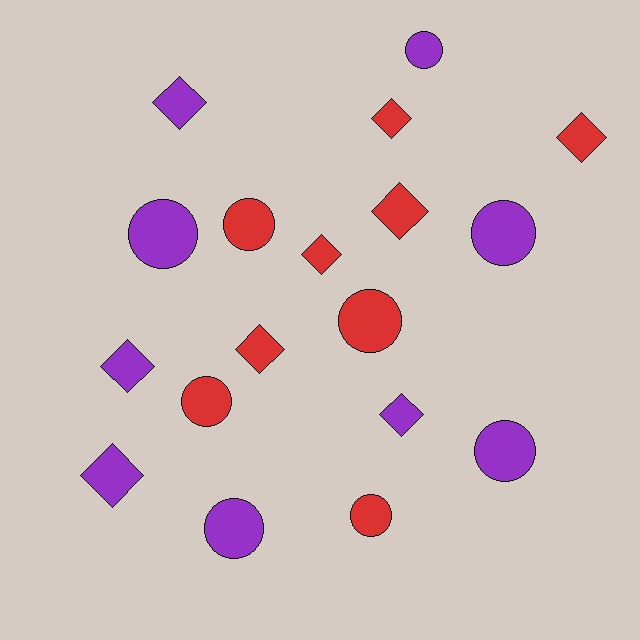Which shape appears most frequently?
Circle, with 9 objects.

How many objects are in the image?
There are 18 objects.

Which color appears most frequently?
Red, with 9 objects.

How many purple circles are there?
There are 5 purple circles.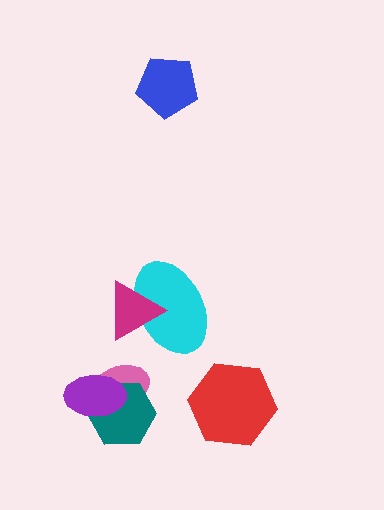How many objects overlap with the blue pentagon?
0 objects overlap with the blue pentagon.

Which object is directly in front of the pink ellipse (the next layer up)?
The teal hexagon is directly in front of the pink ellipse.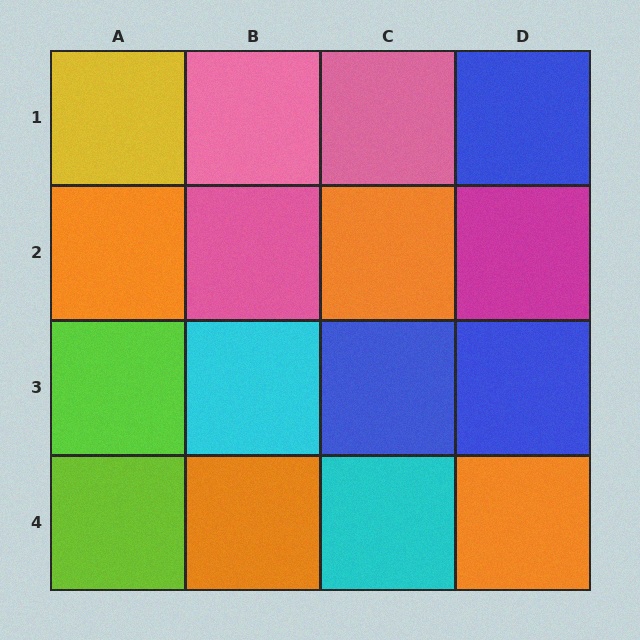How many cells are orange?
4 cells are orange.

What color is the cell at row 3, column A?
Lime.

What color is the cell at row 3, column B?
Cyan.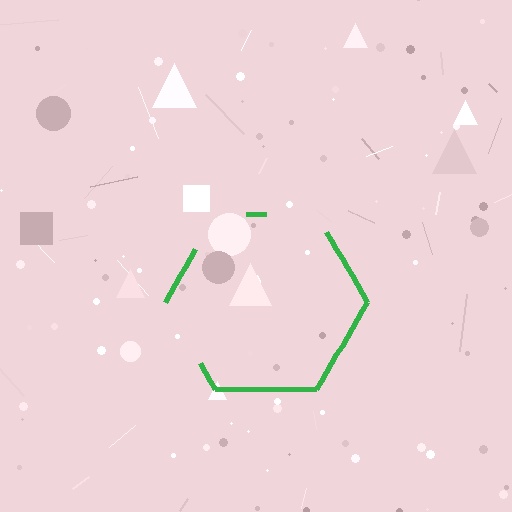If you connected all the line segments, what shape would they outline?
They would outline a hexagon.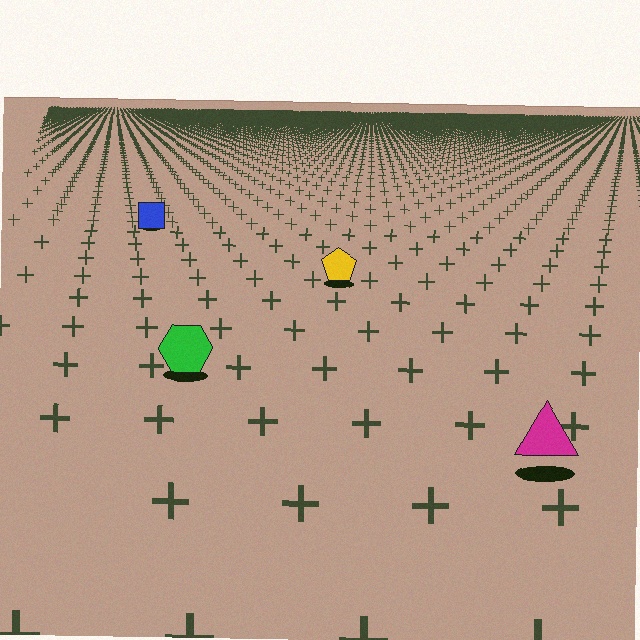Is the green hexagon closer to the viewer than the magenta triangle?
No. The magenta triangle is closer — you can tell from the texture gradient: the ground texture is coarser near it.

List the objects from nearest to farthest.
From nearest to farthest: the magenta triangle, the green hexagon, the yellow pentagon, the blue square.